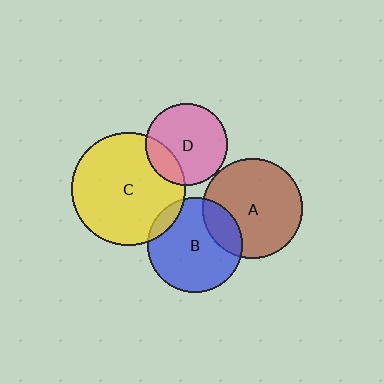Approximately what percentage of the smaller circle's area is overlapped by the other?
Approximately 20%.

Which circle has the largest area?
Circle C (yellow).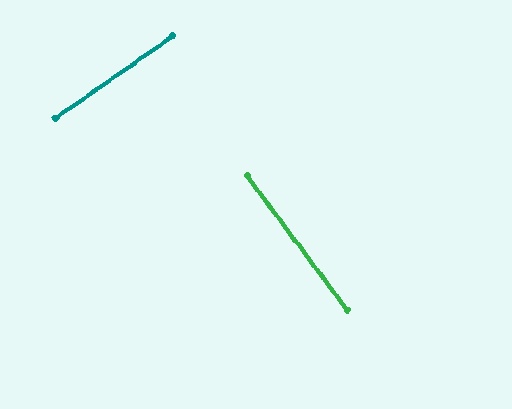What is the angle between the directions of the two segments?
Approximately 89 degrees.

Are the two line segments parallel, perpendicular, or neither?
Perpendicular — they meet at approximately 89°.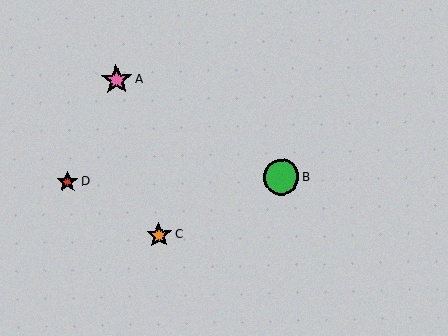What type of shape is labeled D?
Shape D is a red star.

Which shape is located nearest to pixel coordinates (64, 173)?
The red star (labeled D) at (68, 182) is nearest to that location.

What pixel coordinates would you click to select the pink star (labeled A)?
Click at (117, 80) to select the pink star A.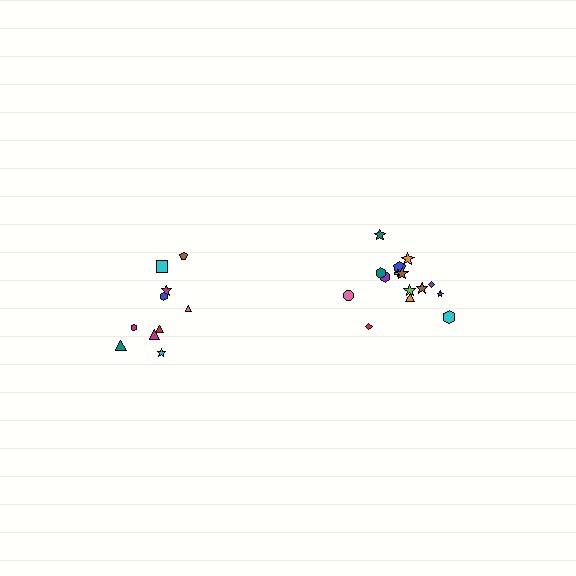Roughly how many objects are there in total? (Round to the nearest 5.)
Roughly 25 objects in total.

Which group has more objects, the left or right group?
The right group.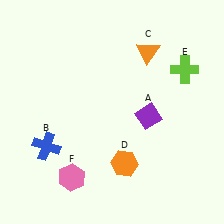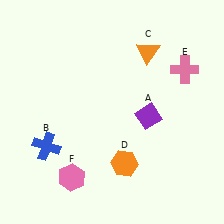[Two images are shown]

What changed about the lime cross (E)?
In Image 1, E is lime. In Image 2, it changed to pink.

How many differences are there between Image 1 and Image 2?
There is 1 difference between the two images.